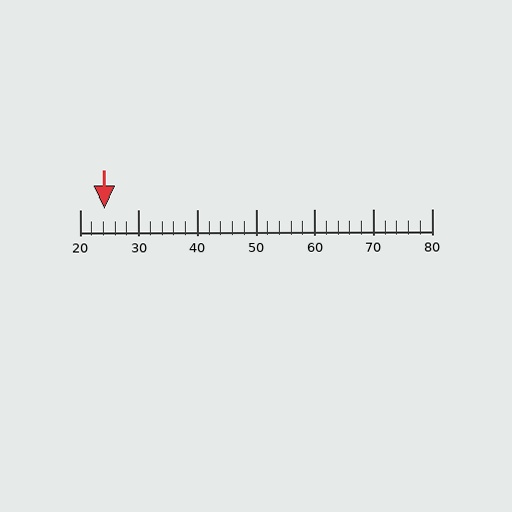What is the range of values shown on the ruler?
The ruler shows values from 20 to 80.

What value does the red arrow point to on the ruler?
The red arrow points to approximately 24.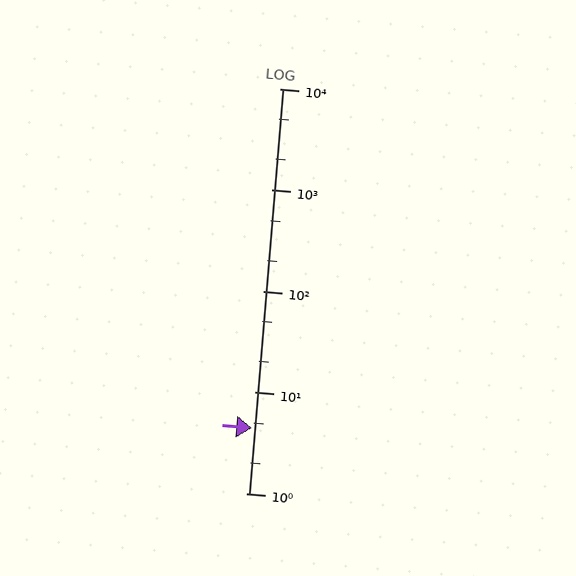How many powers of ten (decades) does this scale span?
The scale spans 4 decades, from 1 to 10000.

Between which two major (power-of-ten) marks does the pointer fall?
The pointer is between 1 and 10.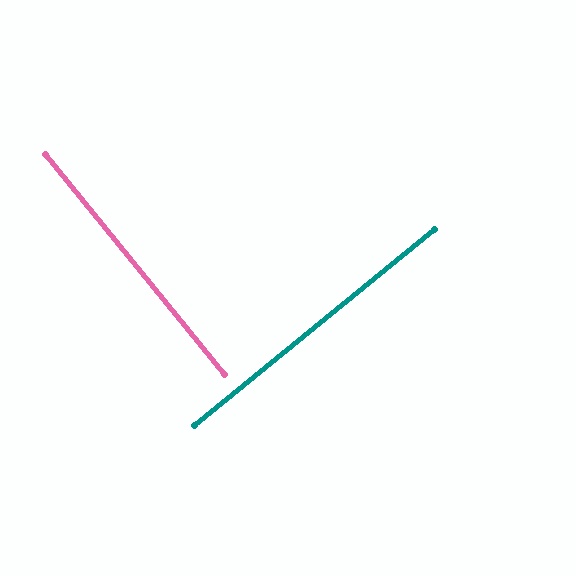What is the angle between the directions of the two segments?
Approximately 90 degrees.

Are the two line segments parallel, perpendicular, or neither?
Perpendicular — they meet at approximately 90°.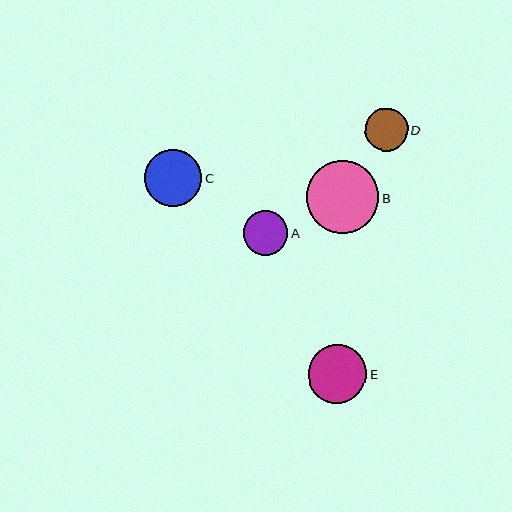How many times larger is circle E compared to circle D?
Circle E is approximately 1.4 times the size of circle D.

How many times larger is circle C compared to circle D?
Circle C is approximately 1.3 times the size of circle D.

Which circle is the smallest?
Circle D is the smallest with a size of approximately 43 pixels.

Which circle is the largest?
Circle B is the largest with a size of approximately 72 pixels.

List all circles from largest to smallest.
From largest to smallest: B, E, C, A, D.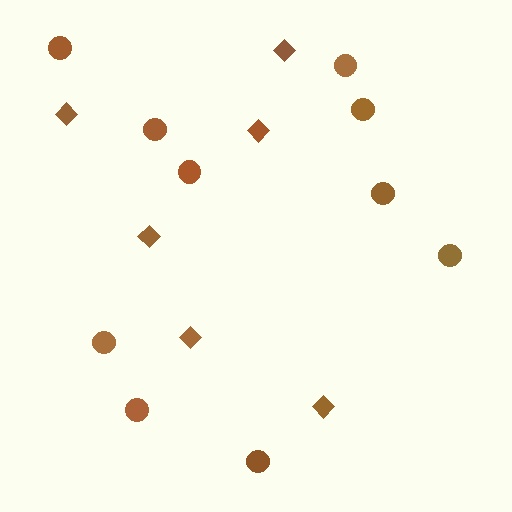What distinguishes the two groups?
There are 2 groups: one group of circles (10) and one group of diamonds (6).